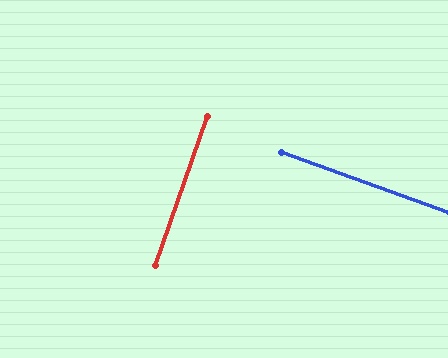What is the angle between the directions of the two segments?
Approximately 89 degrees.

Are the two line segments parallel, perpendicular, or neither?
Perpendicular — they meet at approximately 89°.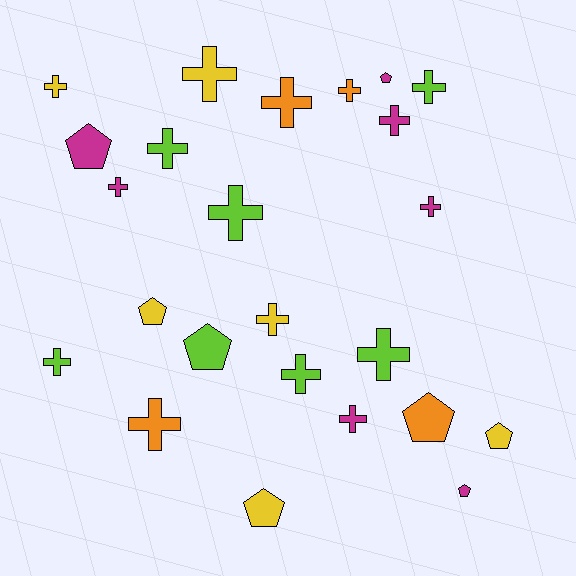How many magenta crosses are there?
There are 4 magenta crosses.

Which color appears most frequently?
Lime, with 7 objects.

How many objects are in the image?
There are 24 objects.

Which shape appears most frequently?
Cross, with 16 objects.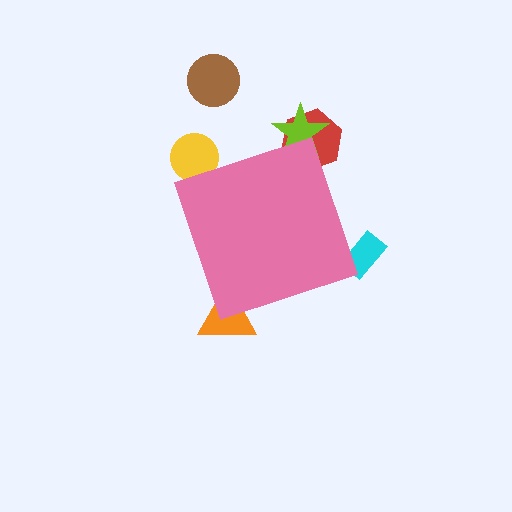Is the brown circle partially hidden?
No, the brown circle is fully visible.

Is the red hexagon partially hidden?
Yes, the red hexagon is partially hidden behind the pink diamond.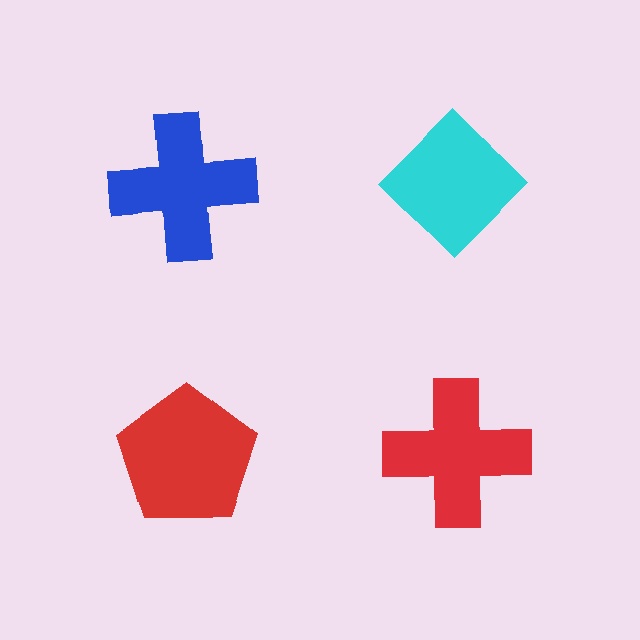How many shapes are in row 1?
2 shapes.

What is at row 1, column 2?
A cyan diamond.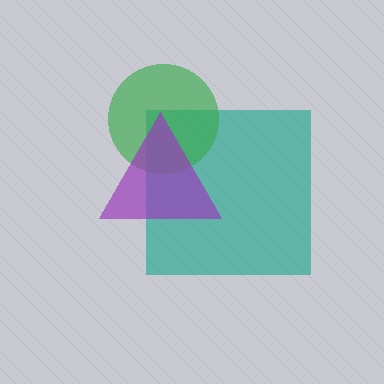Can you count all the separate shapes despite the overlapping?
Yes, there are 3 separate shapes.